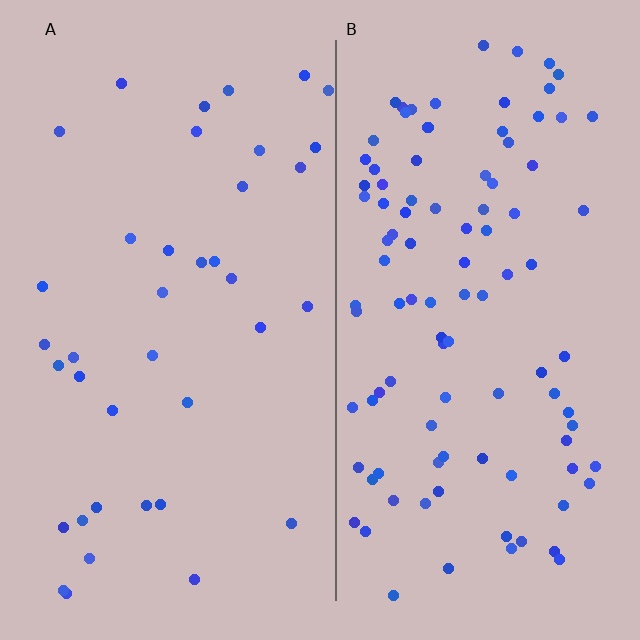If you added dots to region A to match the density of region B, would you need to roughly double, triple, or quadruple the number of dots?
Approximately triple.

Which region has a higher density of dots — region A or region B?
B (the right).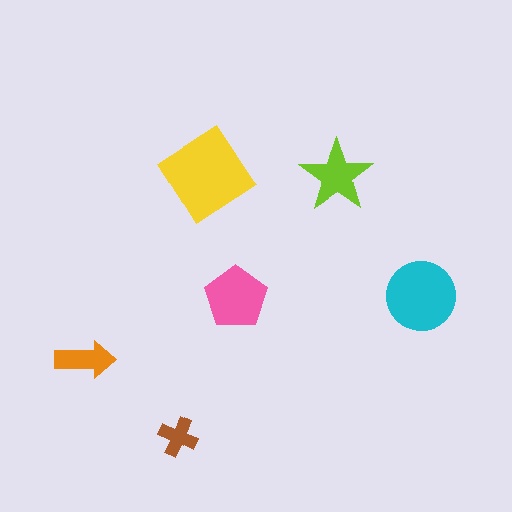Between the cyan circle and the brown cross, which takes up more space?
The cyan circle.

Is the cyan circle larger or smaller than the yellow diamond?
Smaller.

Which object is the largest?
The yellow diamond.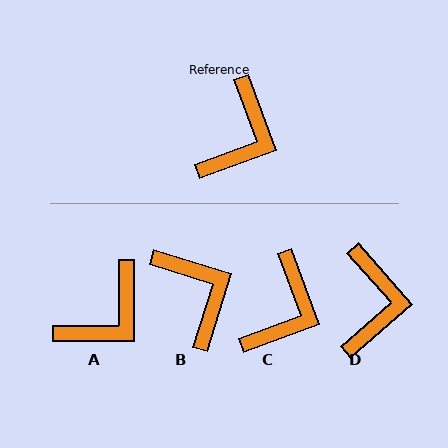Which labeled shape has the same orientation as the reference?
C.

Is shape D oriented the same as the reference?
No, it is off by about 21 degrees.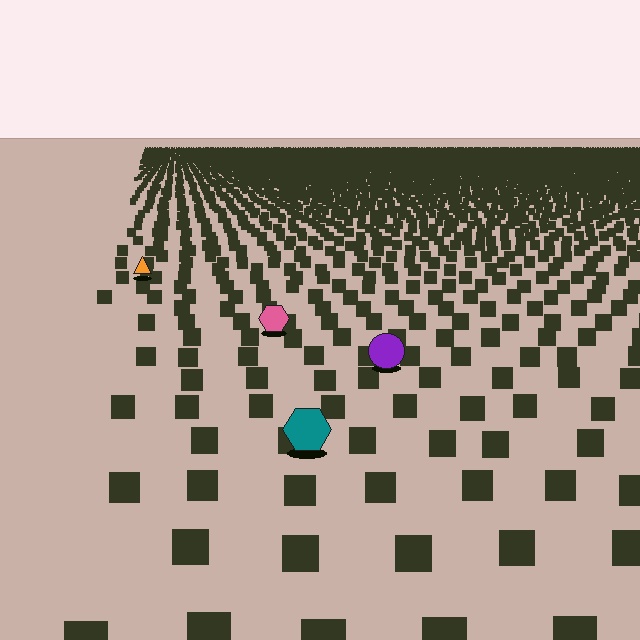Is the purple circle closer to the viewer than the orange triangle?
Yes. The purple circle is closer — you can tell from the texture gradient: the ground texture is coarser near it.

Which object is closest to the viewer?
The teal hexagon is closest. The texture marks near it are larger and more spread out.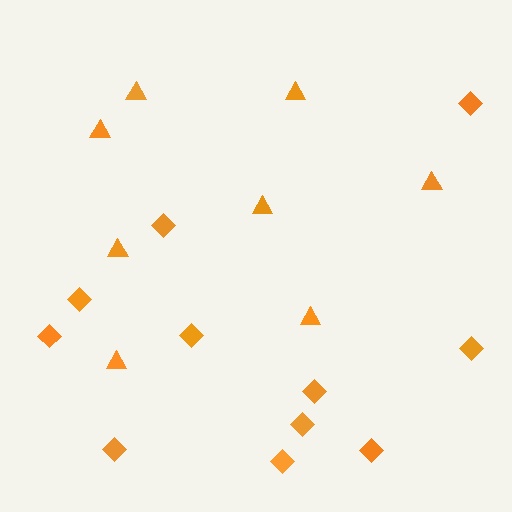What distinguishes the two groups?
There are 2 groups: one group of diamonds (11) and one group of triangles (8).